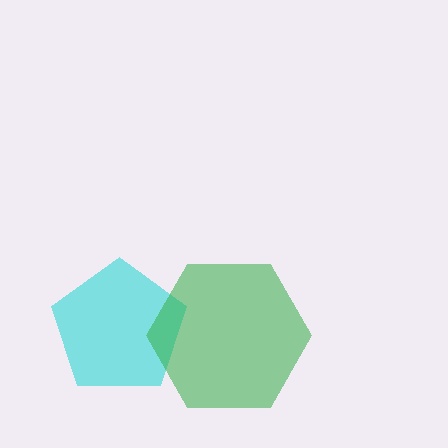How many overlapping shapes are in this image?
There are 2 overlapping shapes in the image.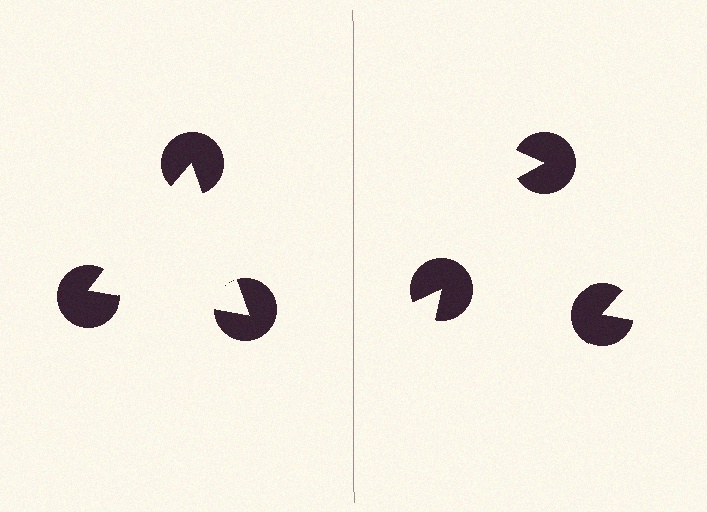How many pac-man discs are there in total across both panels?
6 — 3 on each side.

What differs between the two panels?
The pac-man discs are positioned identically on both sides; only the wedge orientations differ. On the left they align to a triangle; on the right they are misaligned.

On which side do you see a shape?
An illusory triangle appears on the left side. On the right side the wedge cuts are rotated, so no coherent shape forms.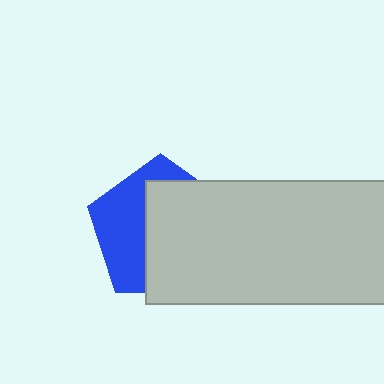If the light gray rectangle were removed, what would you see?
You would see the complete blue pentagon.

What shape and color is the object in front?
The object in front is a light gray rectangle.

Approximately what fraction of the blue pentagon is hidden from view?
Roughly 59% of the blue pentagon is hidden behind the light gray rectangle.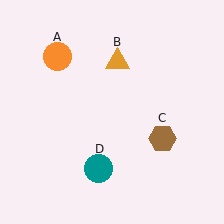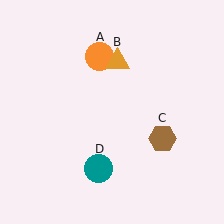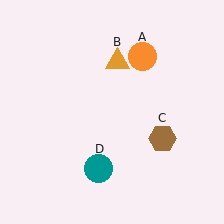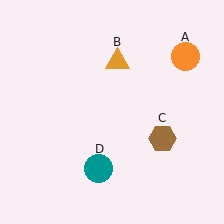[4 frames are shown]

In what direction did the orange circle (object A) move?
The orange circle (object A) moved right.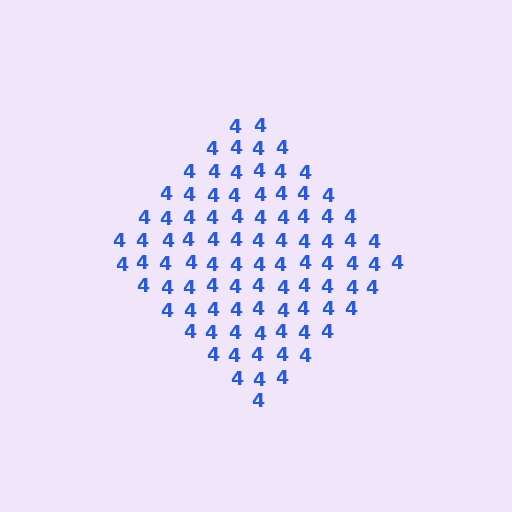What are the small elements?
The small elements are digit 4's.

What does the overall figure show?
The overall figure shows a diamond.